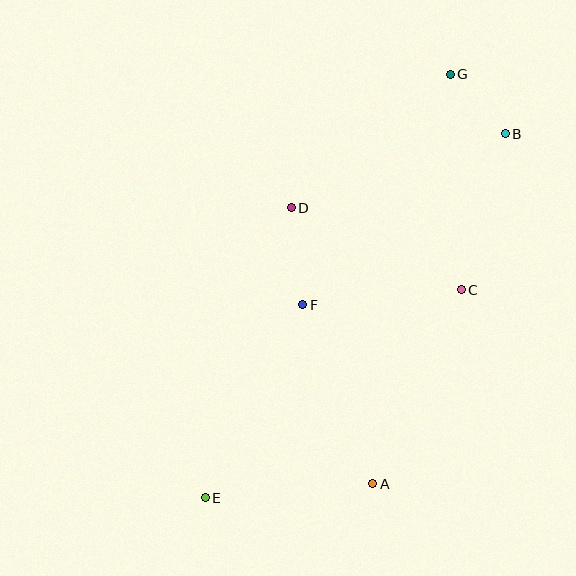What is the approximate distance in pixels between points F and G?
The distance between F and G is approximately 274 pixels.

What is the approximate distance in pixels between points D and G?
The distance between D and G is approximately 208 pixels.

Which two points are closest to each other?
Points B and G are closest to each other.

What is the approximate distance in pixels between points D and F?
The distance between D and F is approximately 98 pixels.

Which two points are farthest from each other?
Points E and G are farthest from each other.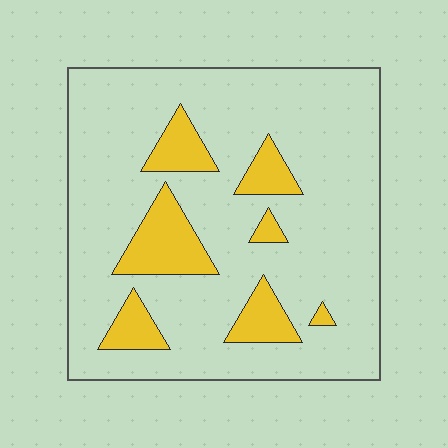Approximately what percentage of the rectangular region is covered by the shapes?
Approximately 15%.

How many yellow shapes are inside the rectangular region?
7.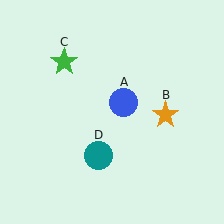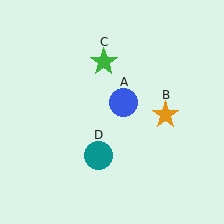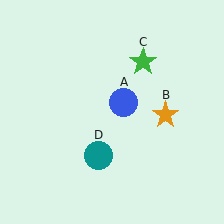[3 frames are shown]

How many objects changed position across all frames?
1 object changed position: green star (object C).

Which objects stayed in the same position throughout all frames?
Blue circle (object A) and orange star (object B) and teal circle (object D) remained stationary.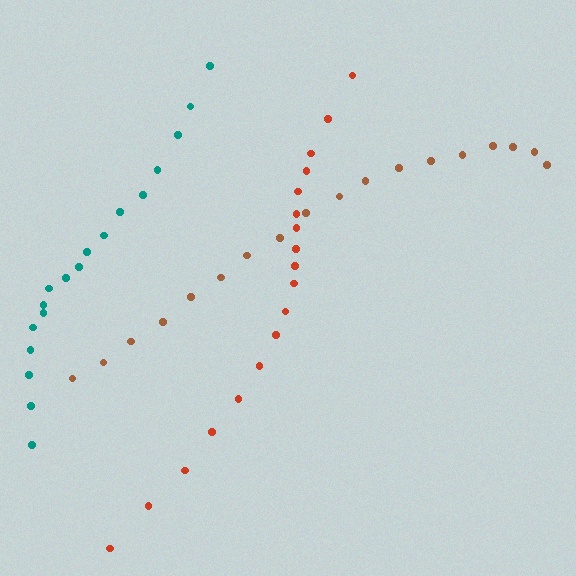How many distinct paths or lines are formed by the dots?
There are 3 distinct paths.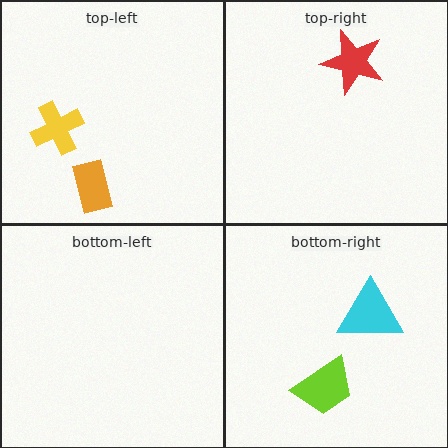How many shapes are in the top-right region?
1.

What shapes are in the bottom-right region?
The lime trapezoid, the cyan triangle.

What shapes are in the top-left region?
The yellow cross, the orange rectangle.